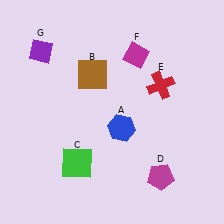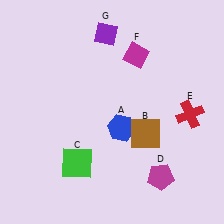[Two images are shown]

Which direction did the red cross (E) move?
The red cross (E) moved right.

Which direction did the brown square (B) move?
The brown square (B) moved down.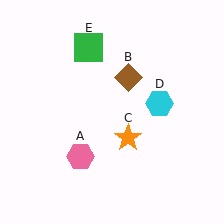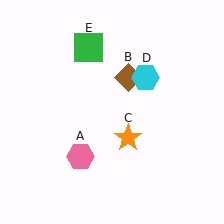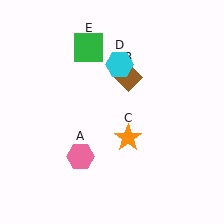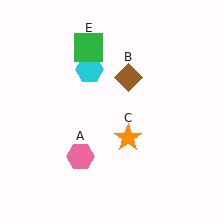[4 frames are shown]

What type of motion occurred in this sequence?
The cyan hexagon (object D) rotated counterclockwise around the center of the scene.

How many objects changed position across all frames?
1 object changed position: cyan hexagon (object D).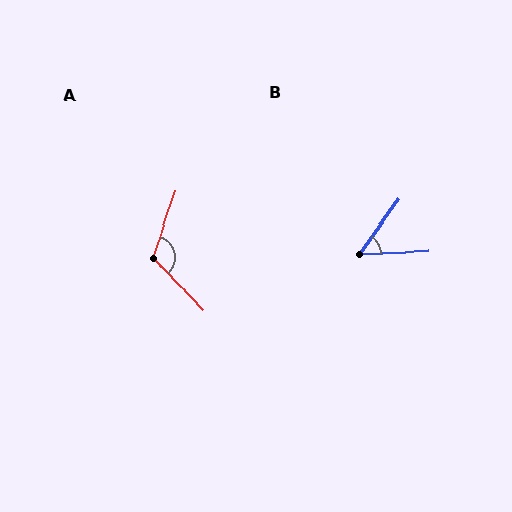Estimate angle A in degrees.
Approximately 117 degrees.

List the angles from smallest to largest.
B (52°), A (117°).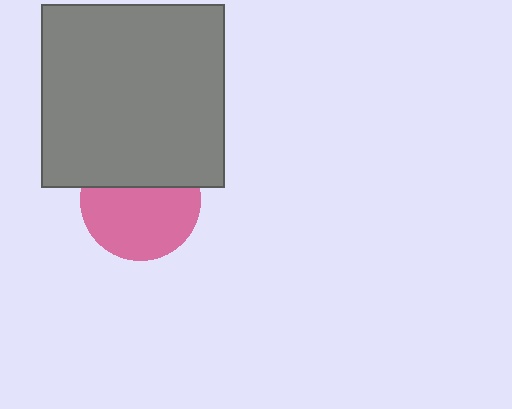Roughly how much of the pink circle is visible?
About half of it is visible (roughly 63%).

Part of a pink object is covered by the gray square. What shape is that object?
It is a circle.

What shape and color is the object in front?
The object in front is a gray square.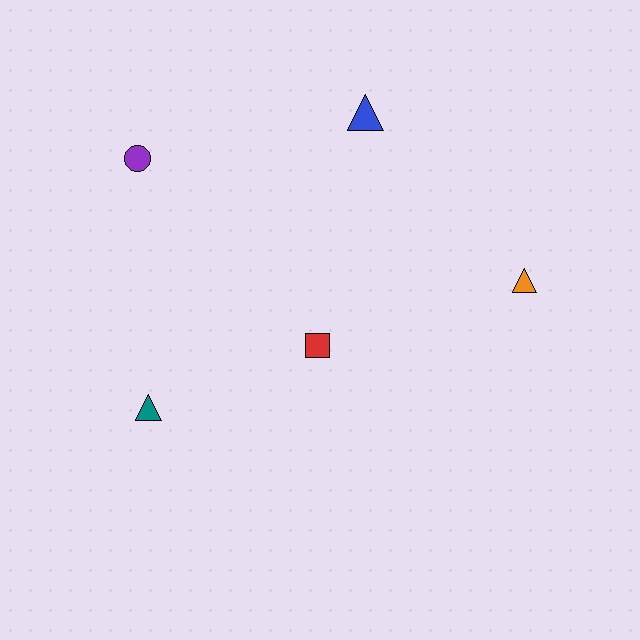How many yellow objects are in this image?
There are no yellow objects.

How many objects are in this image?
There are 5 objects.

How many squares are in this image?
There is 1 square.